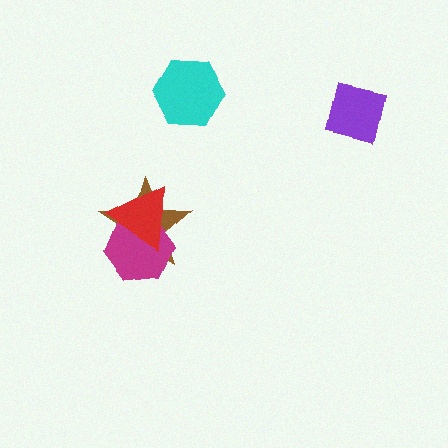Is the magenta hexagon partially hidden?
Yes, it is partially covered by another shape.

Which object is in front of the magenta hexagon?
The red triangle is in front of the magenta hexagon.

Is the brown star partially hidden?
Yes, it is partially covered by another shape.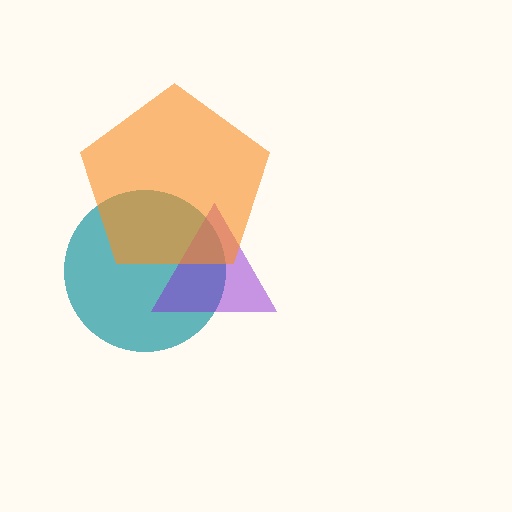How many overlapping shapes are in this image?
There are 3 overlapping shapes in the image.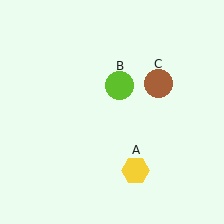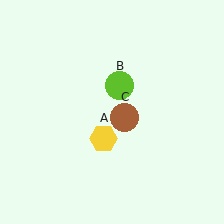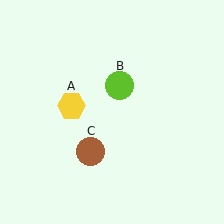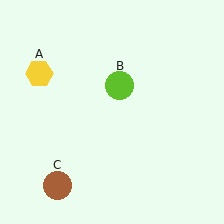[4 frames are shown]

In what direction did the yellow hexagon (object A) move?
The yellow hexagon (object A) moved up and to the left.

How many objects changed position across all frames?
2 objects changed position: yellow hexagon (object A), brown circle (object C).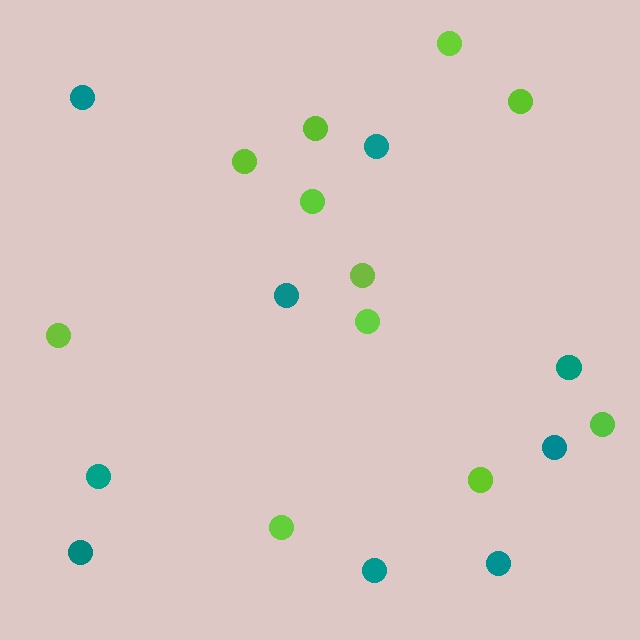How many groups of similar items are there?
There are 2 groups: one group of teal circles (9) and one group of lime circles (11).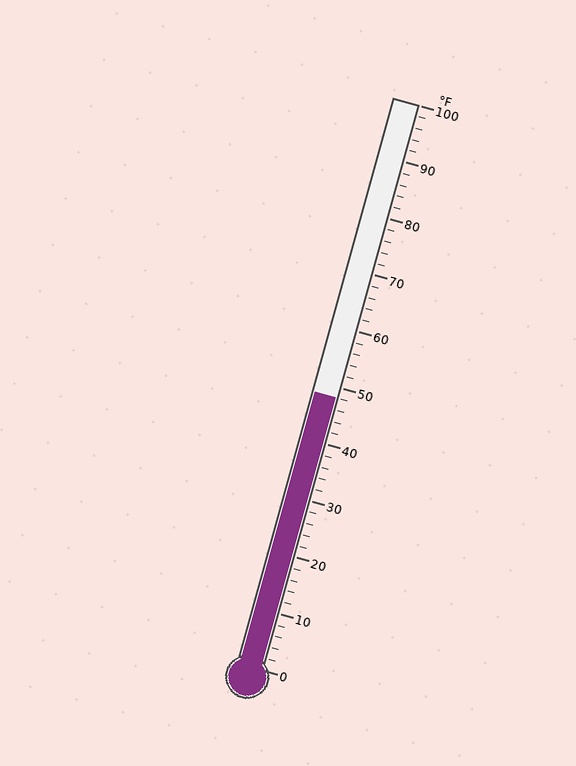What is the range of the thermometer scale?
The thermometer scale ranges from 0°F to 100°F.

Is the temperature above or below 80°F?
The temperature is below 80°F.